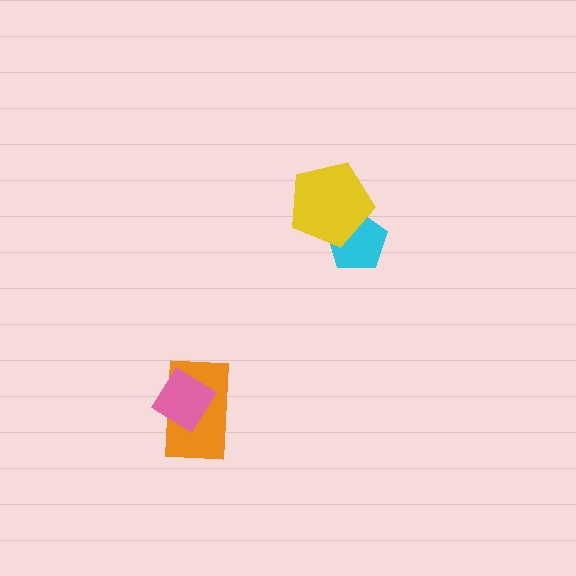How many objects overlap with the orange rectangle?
1 object overlaps with the orange rectangle.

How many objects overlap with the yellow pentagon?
1 object overlaps with the yellow pentagon.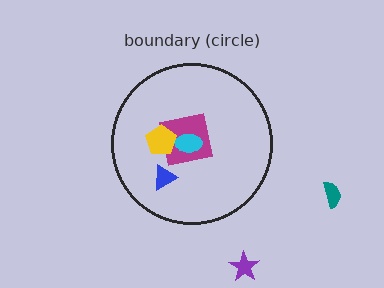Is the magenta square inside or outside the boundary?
Inside.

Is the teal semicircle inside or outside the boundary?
Outside.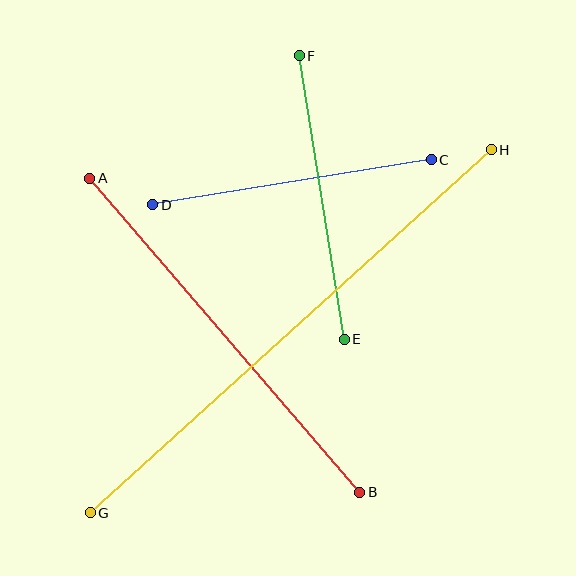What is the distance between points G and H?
The distance is approximately 541 pixels.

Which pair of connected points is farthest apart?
Points G and H are farthest apart.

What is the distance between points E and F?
The distance is approximately 287 pixels.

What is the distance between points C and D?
The distance is approximately 282 pixels.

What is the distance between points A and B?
The distance is approximately 414 pixels.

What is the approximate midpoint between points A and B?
The midpoint is at approximately (225, 335) pixels.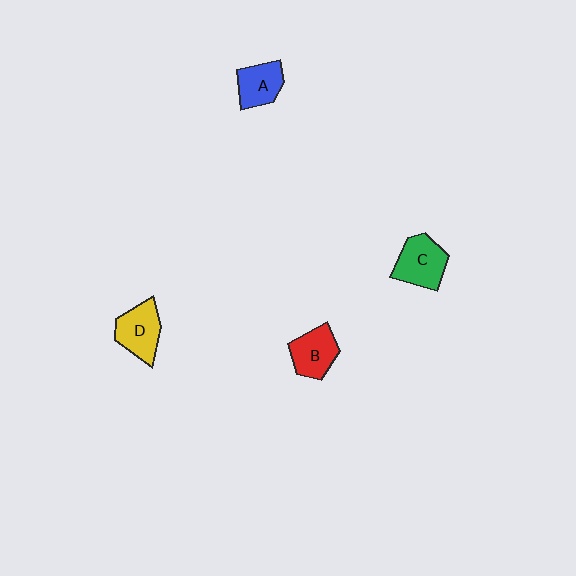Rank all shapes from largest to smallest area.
From largest to smallest: C (green), D (yellow), B (red), A (blue).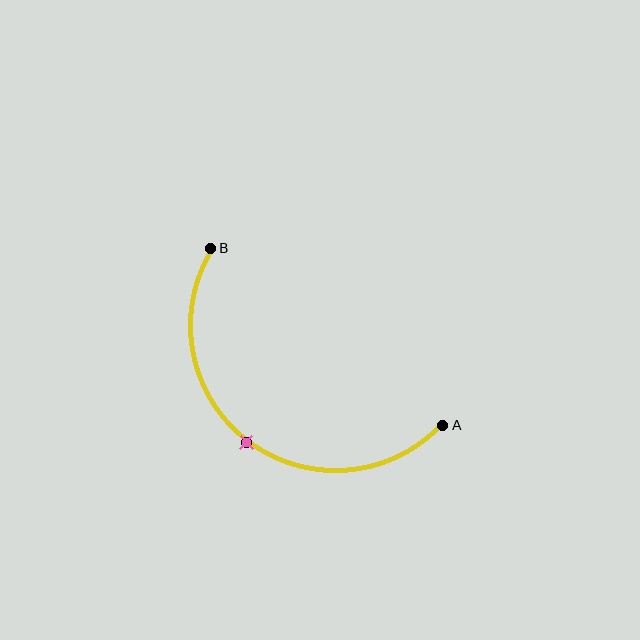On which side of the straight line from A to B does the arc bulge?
The arc bulges below and to the left of the straight line connecting A and B.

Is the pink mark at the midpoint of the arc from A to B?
Yes. The pink mark lies on the arc at equal arc-length from both A and B — it is the arc midpoint.